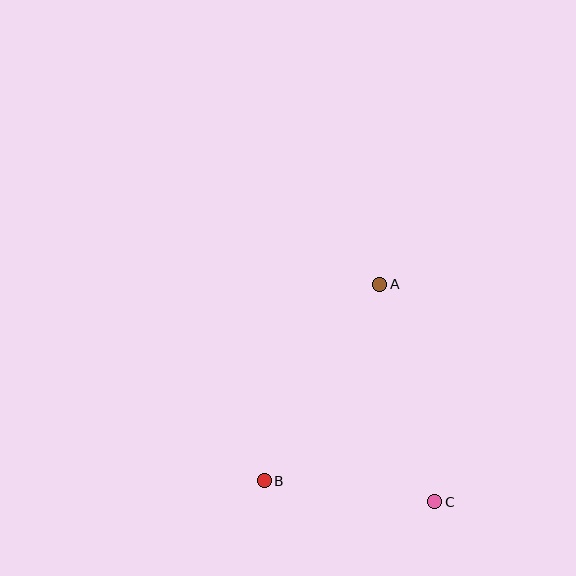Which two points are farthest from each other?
Points A and B are farthest from each other.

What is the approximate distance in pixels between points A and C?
The distance between A and C is approximately 225 pixels.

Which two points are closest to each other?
Points B and C are closest to each other.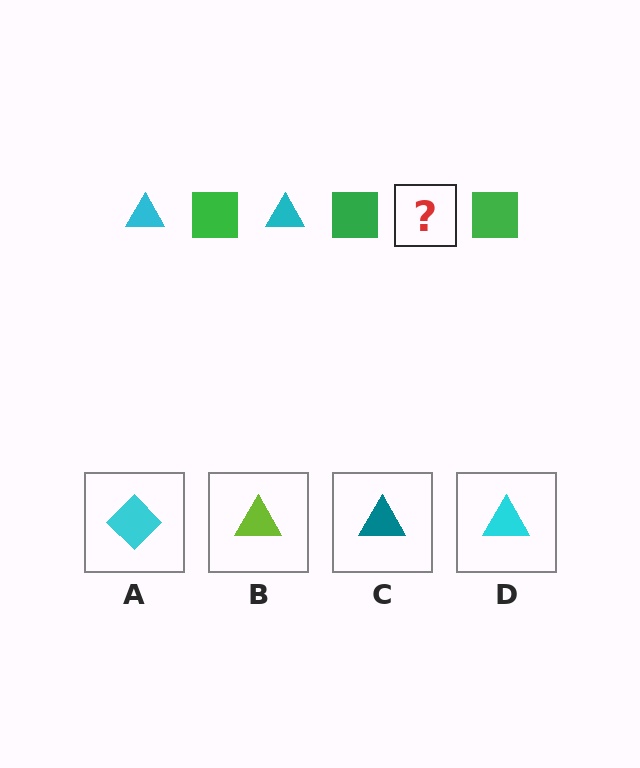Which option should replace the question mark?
Option D.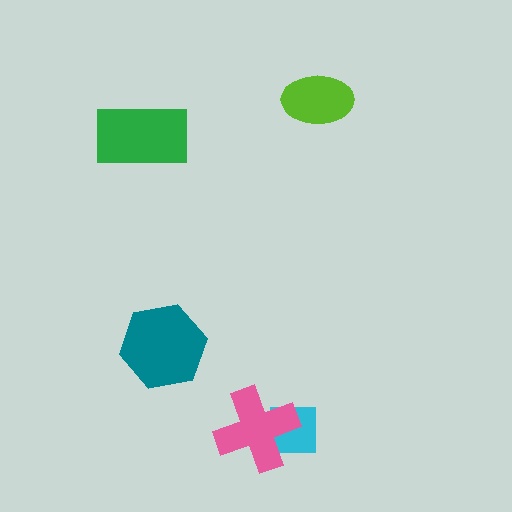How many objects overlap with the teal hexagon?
0 objects overlap with the teal hexagon.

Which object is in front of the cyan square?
The pink cross is in front of the cyan square.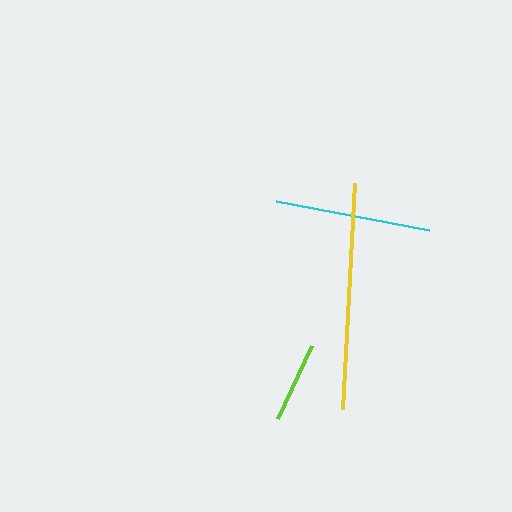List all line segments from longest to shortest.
From longest to shortest: yellow, cyan, lime.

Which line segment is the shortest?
The lime line is the shortest at approximately 80 pixels.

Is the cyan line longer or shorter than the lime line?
The cyan line is longer than the lime line.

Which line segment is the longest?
The yellow line is the longest at approximately 226 pixels.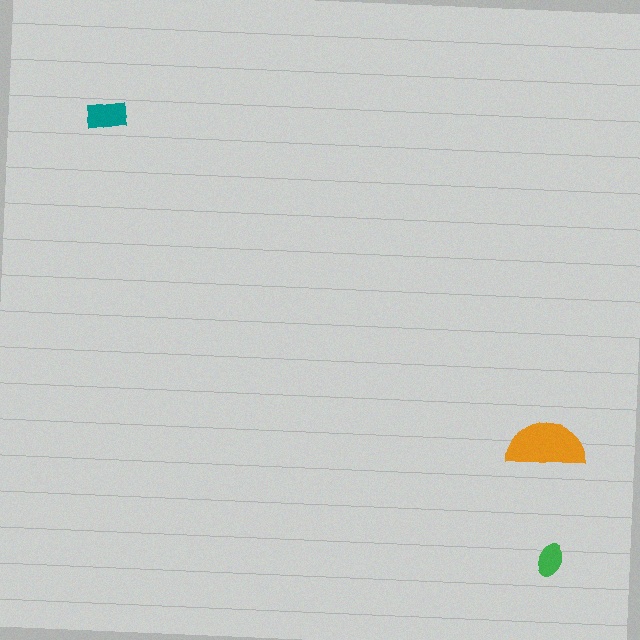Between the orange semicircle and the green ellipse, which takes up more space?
The orange semicircle.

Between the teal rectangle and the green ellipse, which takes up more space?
The teal rectangle.